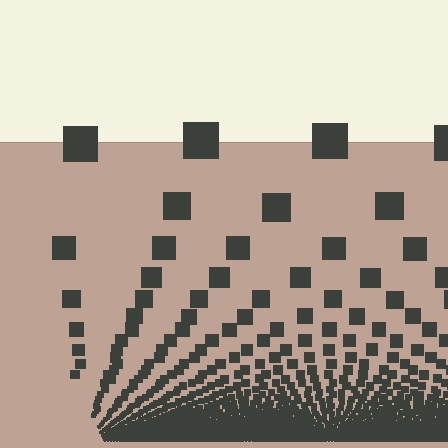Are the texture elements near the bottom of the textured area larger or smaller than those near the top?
Smaller. The gradient is inverted — elements near the bottom are smaller and denser.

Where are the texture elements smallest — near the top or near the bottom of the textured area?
Near the bottom.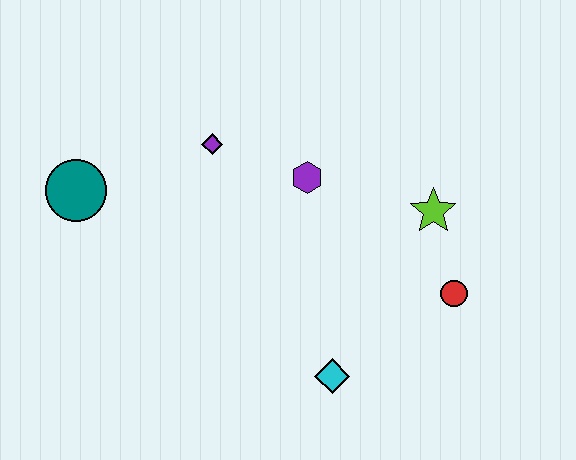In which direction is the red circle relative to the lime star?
The red circle is below the lime star.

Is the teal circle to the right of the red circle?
No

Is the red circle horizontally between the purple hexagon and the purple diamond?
No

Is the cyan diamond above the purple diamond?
No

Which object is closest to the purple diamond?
The purple hexagon is closest to the purple diamond.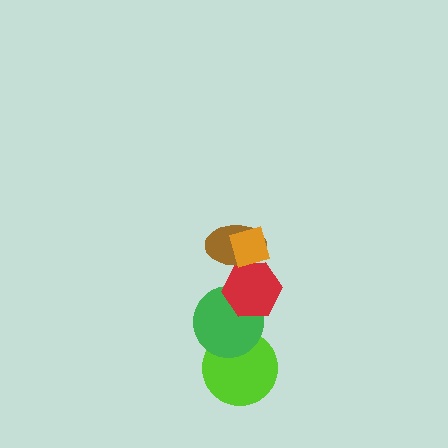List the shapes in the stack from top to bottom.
From top to bottom: the orange diamond, the brown ellipse, the red hexagon, the green circle, the lime circle.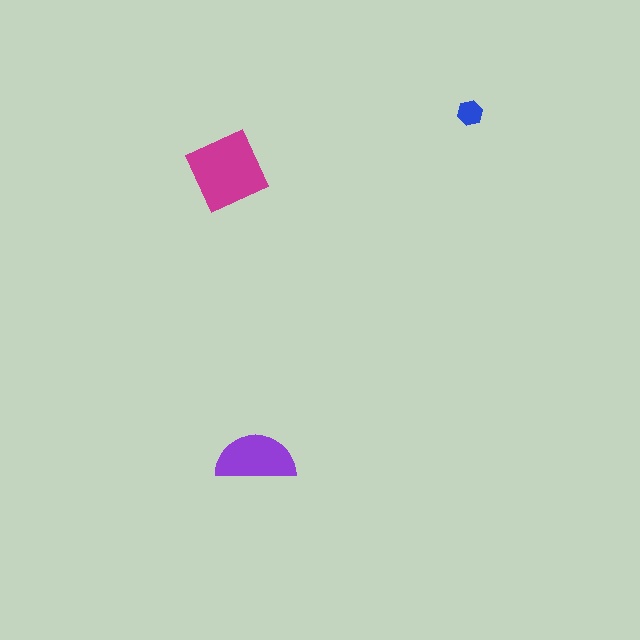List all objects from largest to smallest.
The magenta square, the purple semicircle, the blue hexagon.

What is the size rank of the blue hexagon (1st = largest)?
3rd.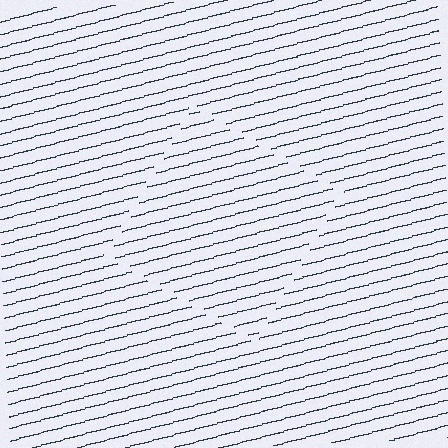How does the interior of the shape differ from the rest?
The interior of the shape contains the same grating, shifted by half a period — the contour is defined by the phase discontinuity where line-ends from the inner and outer gratings abut.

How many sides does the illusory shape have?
4 sides — the line-ends trace a square.